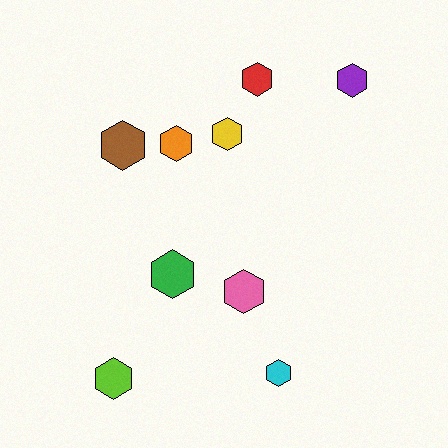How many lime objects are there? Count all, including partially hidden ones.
There is 1 lime object.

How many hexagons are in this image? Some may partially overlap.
There are 9 hexagons.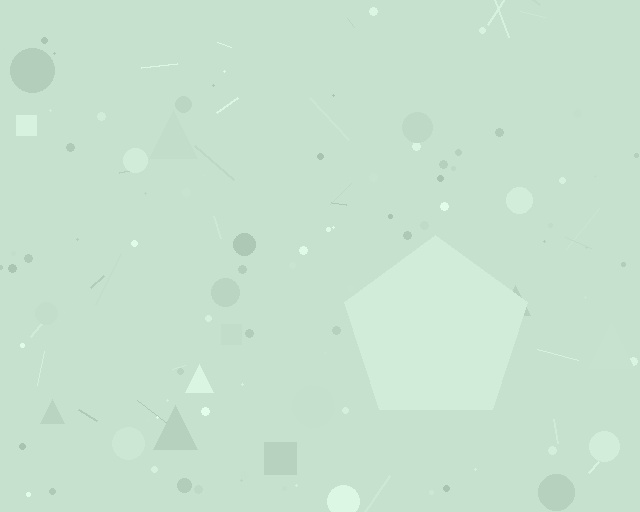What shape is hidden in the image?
A pentagon is hidden in the image.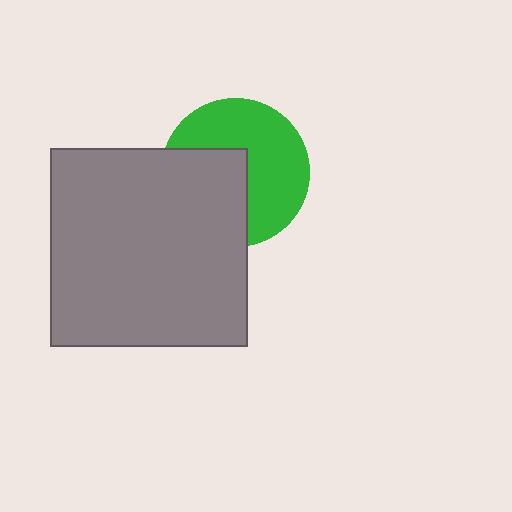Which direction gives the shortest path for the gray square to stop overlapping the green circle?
Moving toward the lower-left gives the shortest separation.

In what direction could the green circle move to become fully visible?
The green circle could move toward the upper-right. That would shift it out from behind the gray square entirely.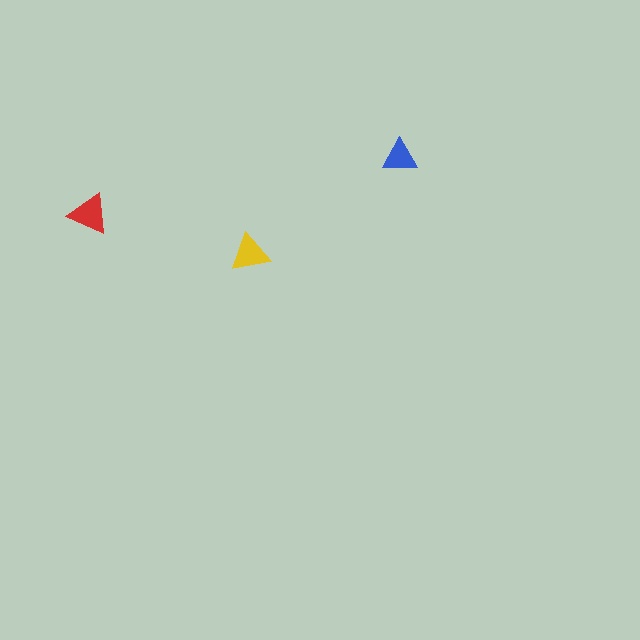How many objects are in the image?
There are 3 objects in the image.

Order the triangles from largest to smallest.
the red one, the yellow one, the blue one.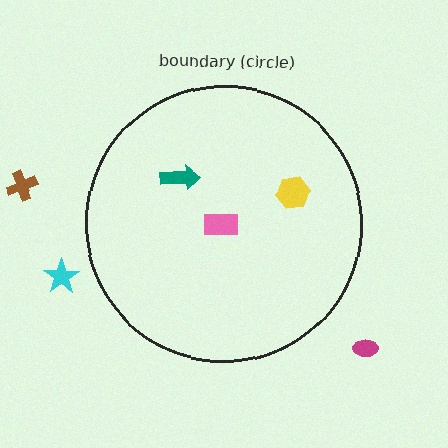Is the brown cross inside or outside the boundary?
Outside.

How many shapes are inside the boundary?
3 inside, 3 outside.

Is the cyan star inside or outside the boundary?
Outside.